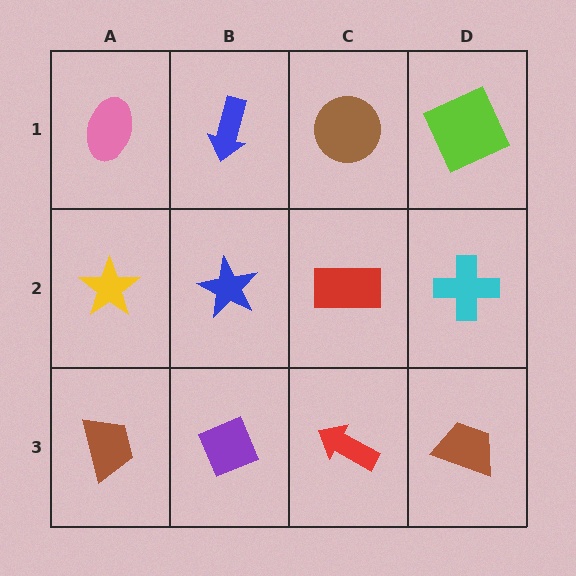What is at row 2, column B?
A blue star.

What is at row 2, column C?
A red rectangle.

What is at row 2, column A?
A yellow star.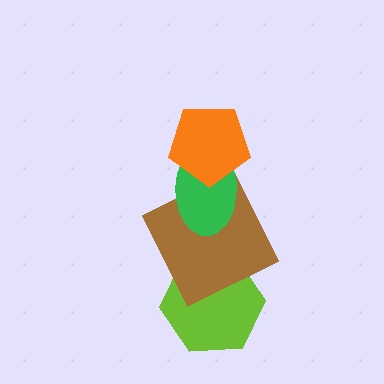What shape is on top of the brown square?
The green ellipse is on top of the brown square.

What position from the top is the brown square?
The brown square is 3rd from the top.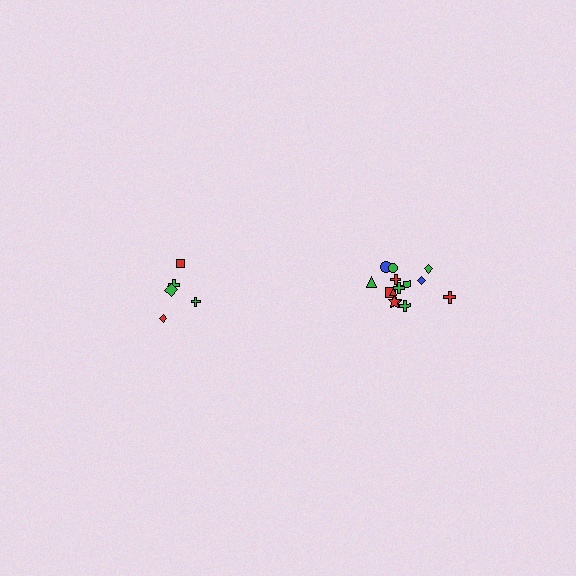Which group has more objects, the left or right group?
The right group.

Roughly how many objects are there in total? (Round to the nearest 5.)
Roughly 20 objects in total.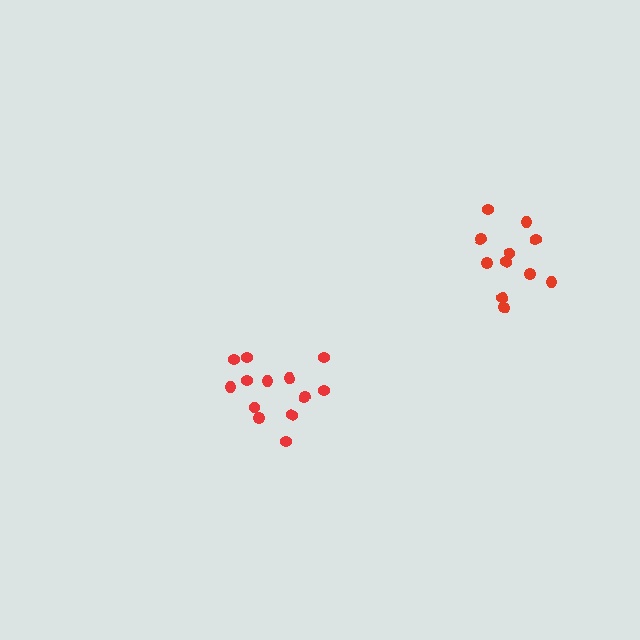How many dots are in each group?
Group 1: 13 dots, Group 2: 11 dots (24 total).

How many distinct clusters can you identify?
There are 2 distinct clusters.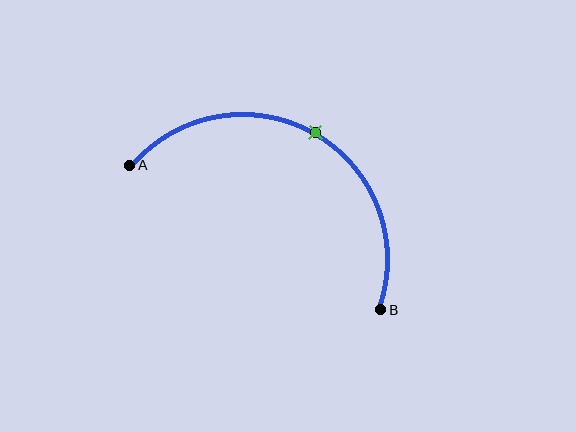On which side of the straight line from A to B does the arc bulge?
The arc bulges above the straight line connecting A and B.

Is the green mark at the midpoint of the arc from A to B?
Yes. The green mark lies on the arc at equal arc-length from both A and B — it is the arc midpoint.